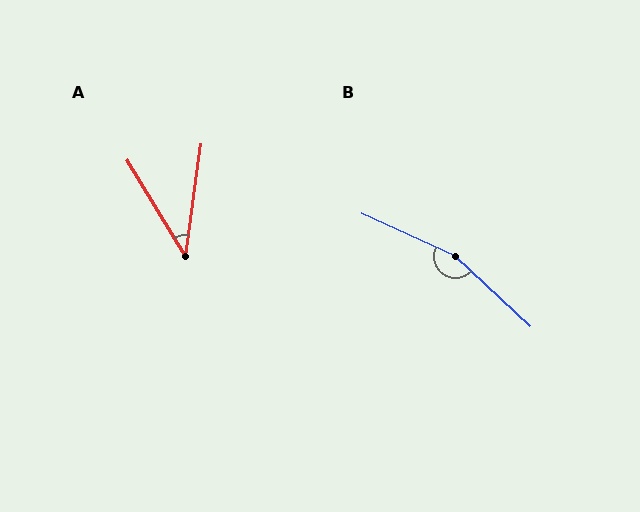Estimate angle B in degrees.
Approximately 161 degrees.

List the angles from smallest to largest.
A (39°), B (161°).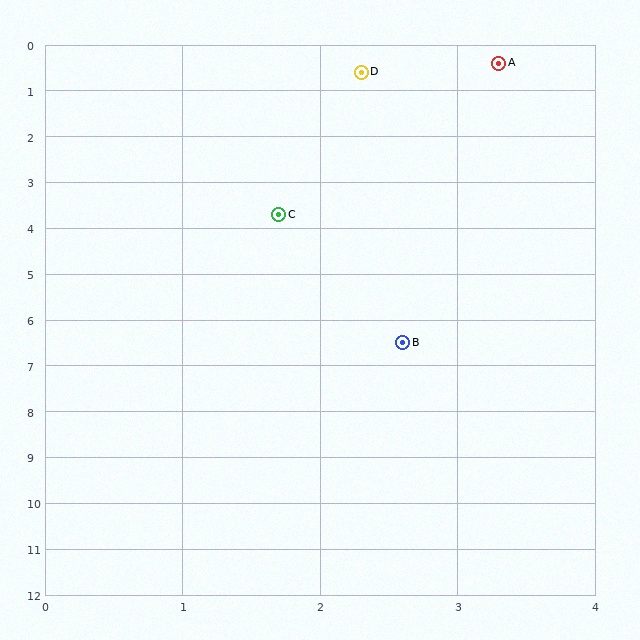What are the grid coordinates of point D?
Point D is at approximately (2.3, 0.6).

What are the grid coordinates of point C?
Point C is at approximately (1.7, 3.7).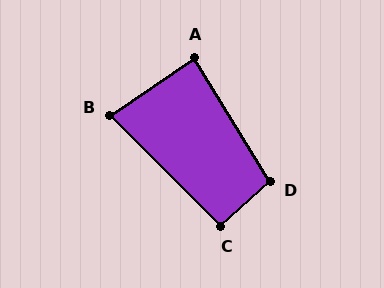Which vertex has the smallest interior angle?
B, at approximately 80 degrees.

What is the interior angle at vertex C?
Approximately 93 degrees (approximately right).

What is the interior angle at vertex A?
Approximately 87 degrees (approximately right).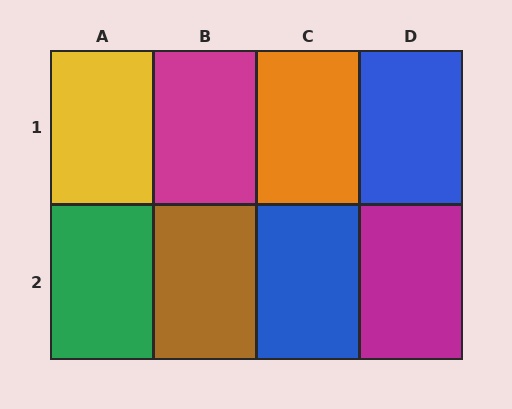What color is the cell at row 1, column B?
Magenta.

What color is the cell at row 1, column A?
Yellow.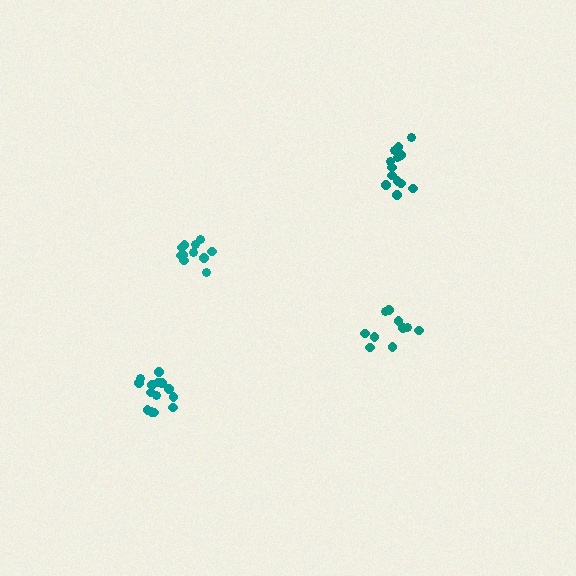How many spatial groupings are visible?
There are 4 spatial groupings.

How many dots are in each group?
Group 1: 11 dots, Group 2: 13 dots, Group 3: 10 dots, Group 4: 14 dots (48 total).